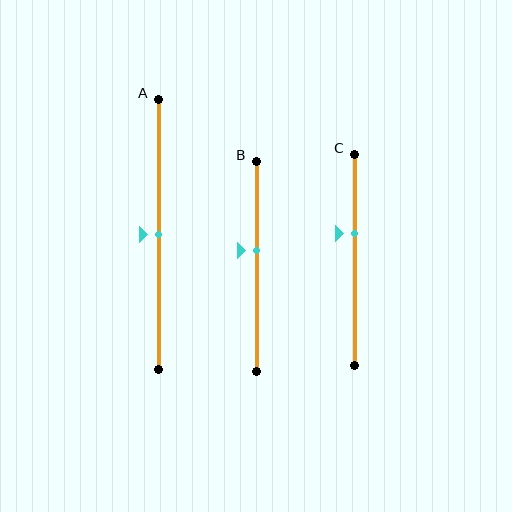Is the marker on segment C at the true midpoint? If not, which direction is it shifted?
No, the marker on segment C is shifted upward by about 13% of the segment length.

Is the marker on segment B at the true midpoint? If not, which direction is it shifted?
No, the marker on segment B is shifted upward by about 8% of the segment length.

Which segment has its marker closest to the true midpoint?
Segment A has its marker closest to the true midpoint.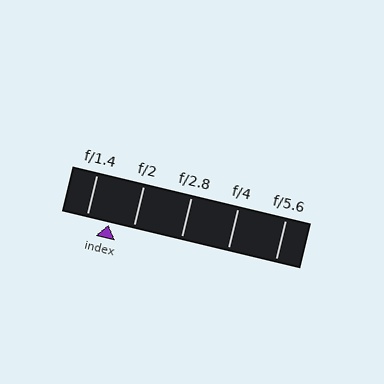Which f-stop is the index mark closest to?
The index mark is closest to f/1.4.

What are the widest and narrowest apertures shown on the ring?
The widest aperture shown is f/1.4 and the narrowest is f/5.6.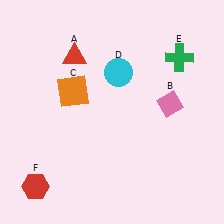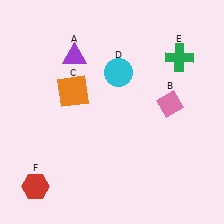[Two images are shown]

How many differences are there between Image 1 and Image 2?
There is 1 difference between the two images.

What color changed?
The triangle (A) changed from red in Image 1 to purple in Image 2.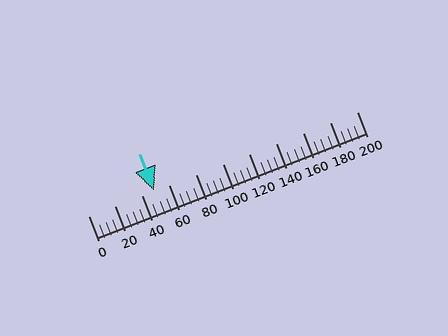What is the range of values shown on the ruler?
The ruler shows values from 0 to 200.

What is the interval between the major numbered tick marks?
The major tick marks are spaced 20 units apart.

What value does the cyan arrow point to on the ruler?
The cyan arrow points to approximately 49.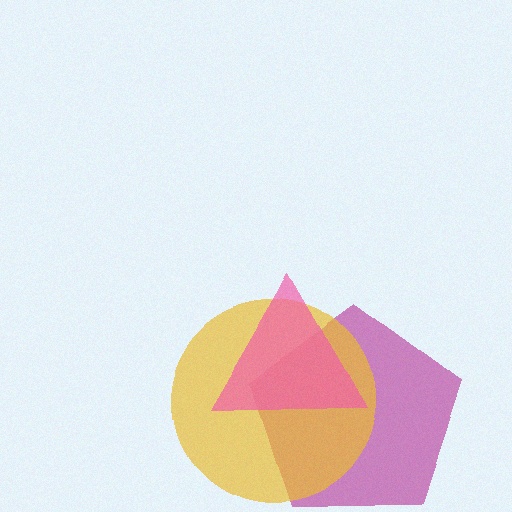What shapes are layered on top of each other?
The layered shapes are: a magenta pentagon, a yellow circle, a pink triangle.